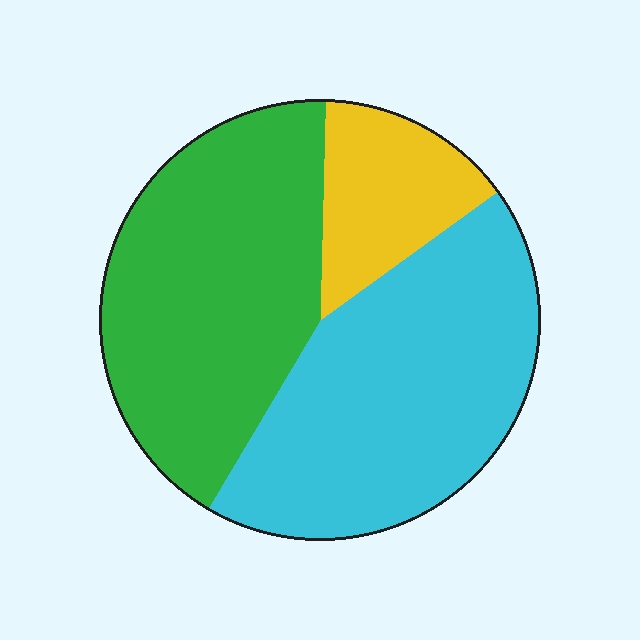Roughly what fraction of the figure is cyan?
Cyan covers 43% of the figure.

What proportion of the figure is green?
Green covers roughly 40% of the figure.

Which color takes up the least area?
Yellow, at roughly 15%.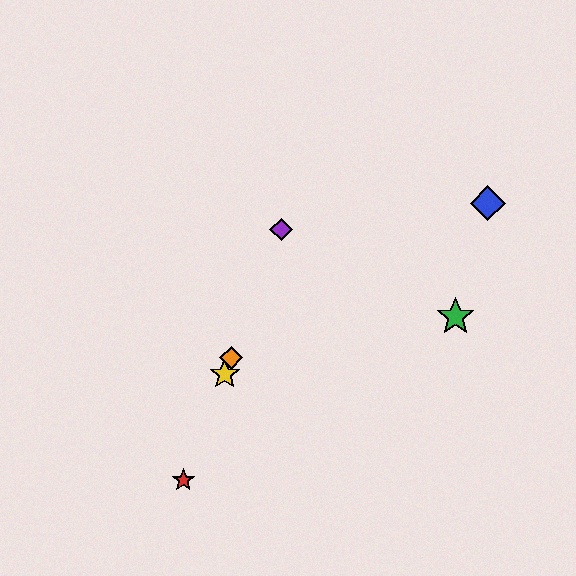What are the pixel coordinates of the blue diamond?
The blue diamond is at (488, 203).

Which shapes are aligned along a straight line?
The red star, the yellow star, the purple diamond, the orange diamond are aligned along a straight line.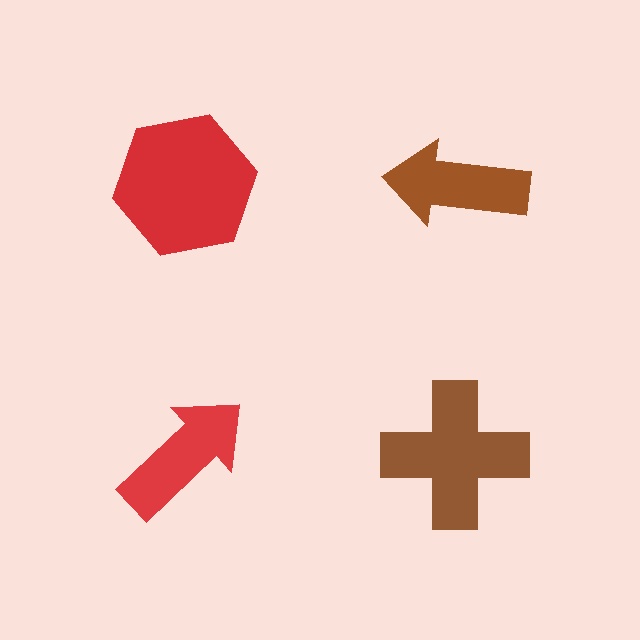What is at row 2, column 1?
A red arrow.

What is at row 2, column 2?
A brown cross.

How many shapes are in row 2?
2 shapes.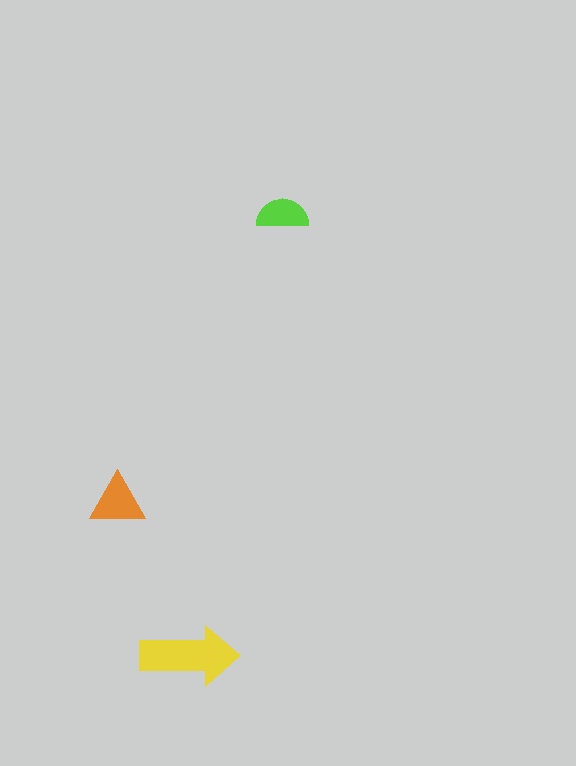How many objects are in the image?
There are 3 objects in the image.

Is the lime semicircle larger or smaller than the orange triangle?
Smaller.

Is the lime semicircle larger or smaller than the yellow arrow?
Smaller.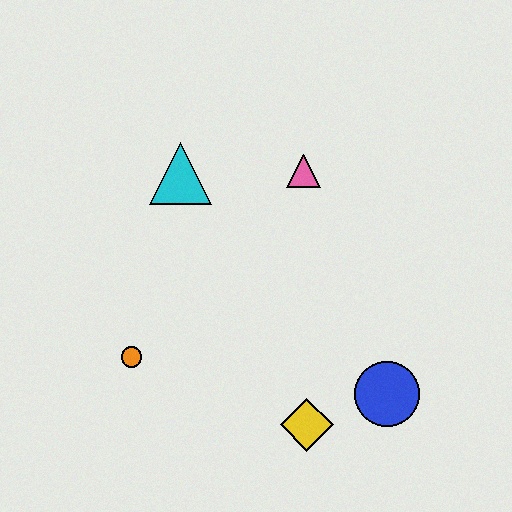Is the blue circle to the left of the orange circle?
No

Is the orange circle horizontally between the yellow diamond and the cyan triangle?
No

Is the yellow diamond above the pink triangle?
No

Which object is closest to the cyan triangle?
The pink triangle is closest to the cyan triangle.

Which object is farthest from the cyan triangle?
The blue circle is farthest from the cyan triangle.